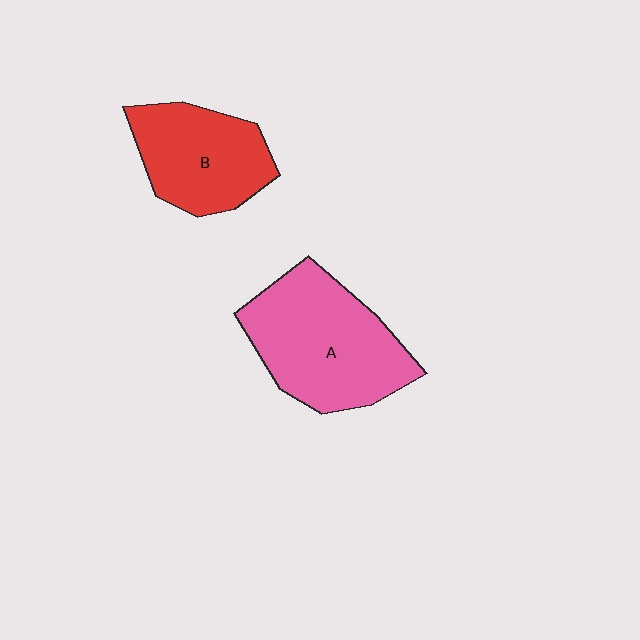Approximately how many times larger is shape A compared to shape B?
Approximately 1.4 times.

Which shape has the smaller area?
Shape B (red).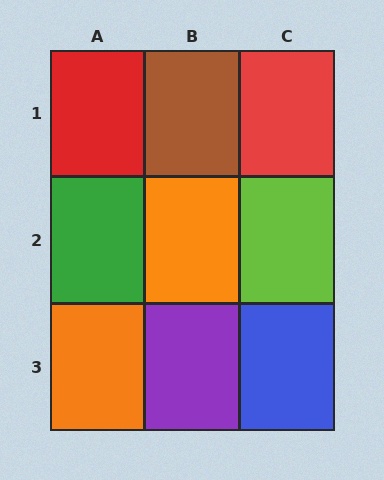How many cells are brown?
1 cell is brown.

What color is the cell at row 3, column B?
Purple.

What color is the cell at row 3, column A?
Orange.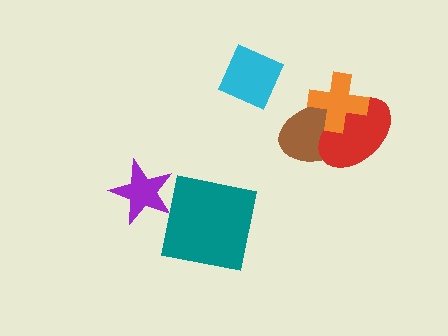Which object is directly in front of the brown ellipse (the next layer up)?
The red ellipse is directly in front of the brown ellipse.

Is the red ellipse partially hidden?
Yes, it is partially covered by another shape.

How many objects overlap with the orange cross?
2 objects overlap with the orange cross.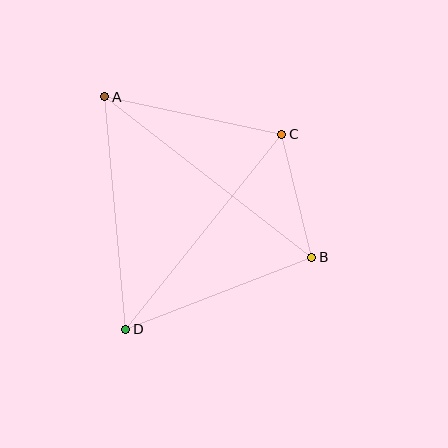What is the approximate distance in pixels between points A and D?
The distance between A and D is approximately 233 pixels.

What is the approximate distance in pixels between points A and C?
The distance between A and C is approximately 181 pixels.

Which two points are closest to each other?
Points B and C are closest to each other.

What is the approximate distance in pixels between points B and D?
The distance between B and D is approximately 200 pixels.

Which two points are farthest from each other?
Points A and B are farthest from each other.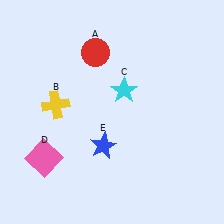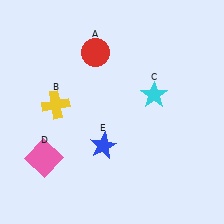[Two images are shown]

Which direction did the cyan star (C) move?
The cyan star (C) moved right.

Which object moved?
The cyan star (C) moved right.